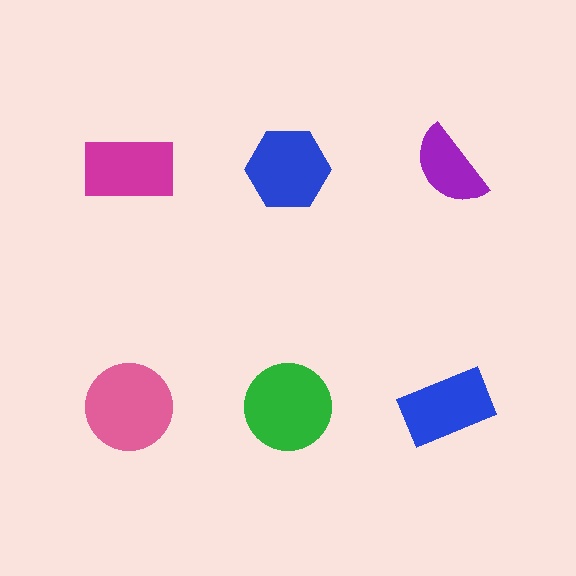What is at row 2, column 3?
A blue rectangle.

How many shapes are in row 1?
3 shapes.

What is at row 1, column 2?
A blue hexagon.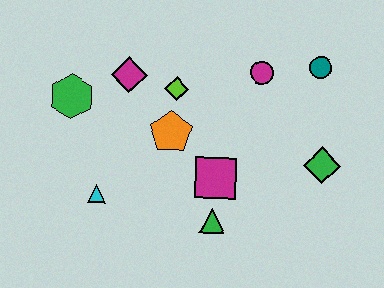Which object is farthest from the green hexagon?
The green diamond is farthest from the green hexagon.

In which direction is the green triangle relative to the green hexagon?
The green triangle is to the right of the green hexagon.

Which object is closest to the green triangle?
The magenta square is closest to the green triangle.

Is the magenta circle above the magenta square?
Yes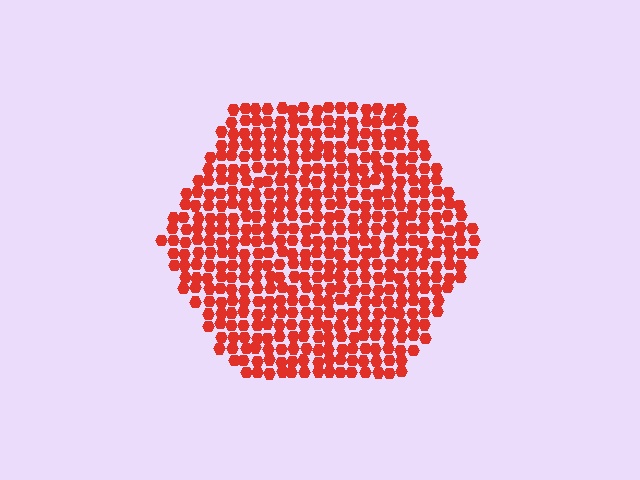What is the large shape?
The large shape is a hexagon.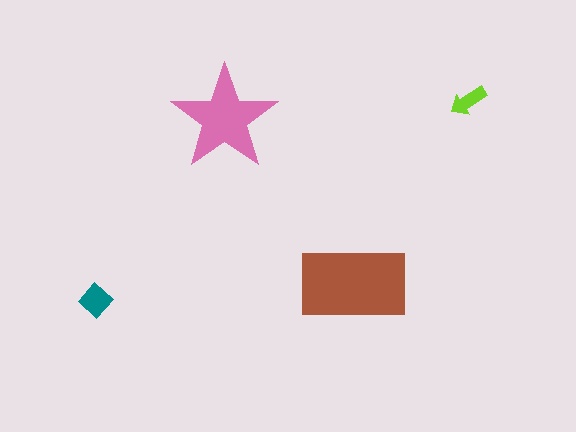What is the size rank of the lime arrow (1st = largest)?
4th.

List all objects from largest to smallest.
The brown rectangle, the pink star, the teal diamond, the lime arrow.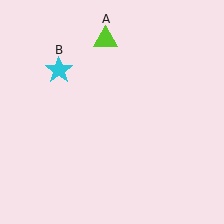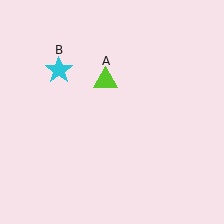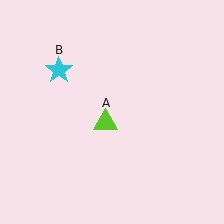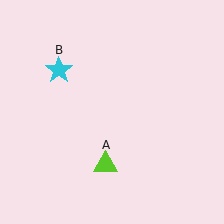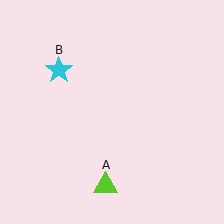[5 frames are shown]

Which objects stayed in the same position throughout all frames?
Cyan star (object B) remained stationary.